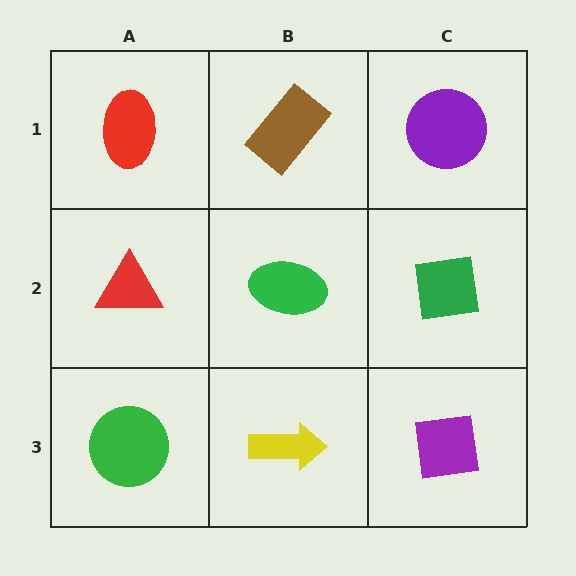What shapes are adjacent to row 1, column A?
A red triangle (row 2, column A), a brown rectangle (row 1, column B).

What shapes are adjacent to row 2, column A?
A red ellipse (row 1, column A), a green circle (row 3, column A), a green ellipse (row 2, column B).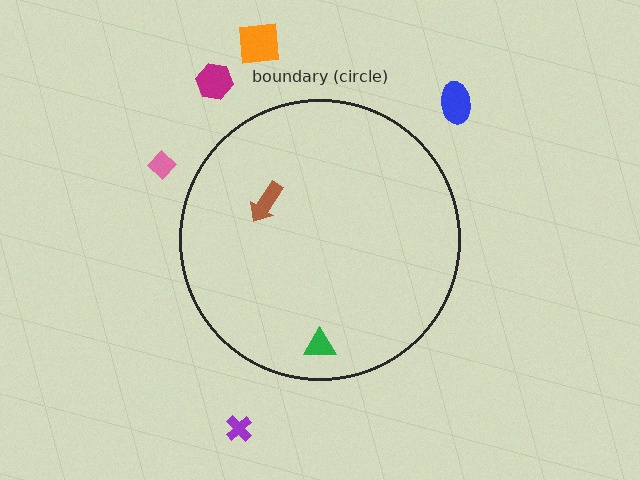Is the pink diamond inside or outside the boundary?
Outside.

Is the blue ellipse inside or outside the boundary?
Outside.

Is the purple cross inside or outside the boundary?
Outside.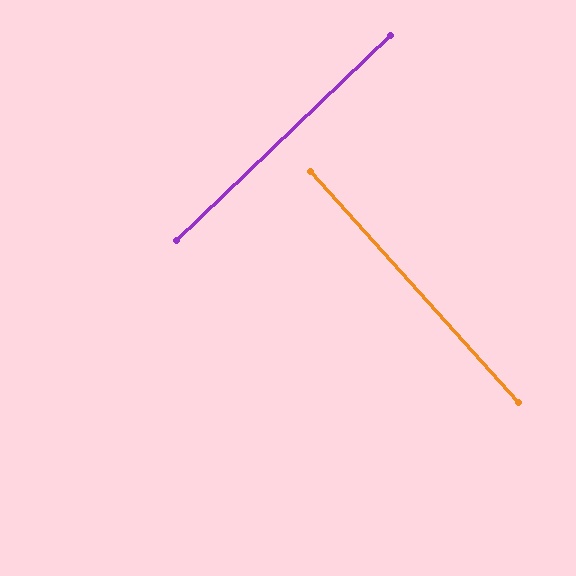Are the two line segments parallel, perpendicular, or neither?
Perpendicular — they meet at approximately 88°.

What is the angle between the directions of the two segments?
Approximately 88 degrees.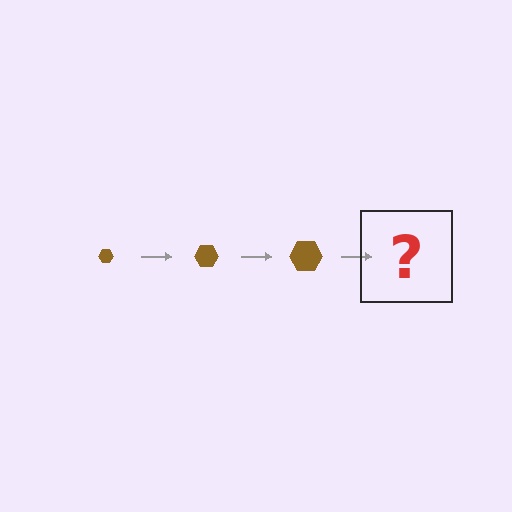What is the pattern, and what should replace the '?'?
The pattern is that the hexagon gets progressively larger each step. The '?' should be a brown hexagon, larger than the previous one.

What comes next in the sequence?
The next element should be a brown hexagon, larger than the previous one.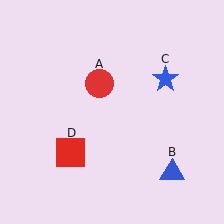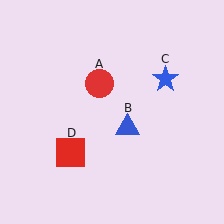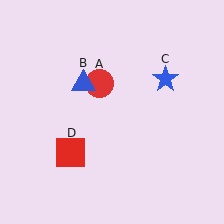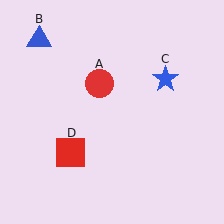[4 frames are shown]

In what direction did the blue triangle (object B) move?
The blue triangle (object B) moved up and to the left.